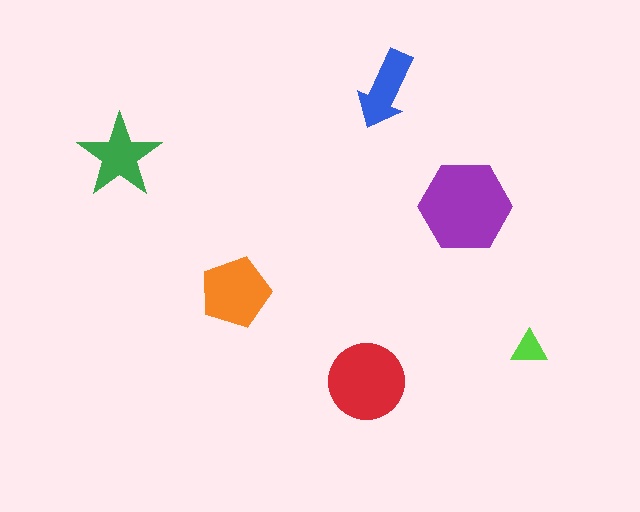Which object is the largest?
The purple hexagon.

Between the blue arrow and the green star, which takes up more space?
The green star.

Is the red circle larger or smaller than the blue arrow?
Larger.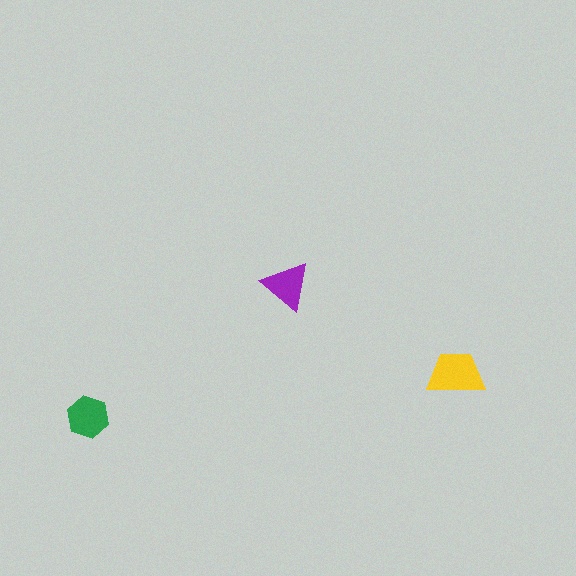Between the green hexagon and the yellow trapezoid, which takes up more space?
The yellow trapezoid.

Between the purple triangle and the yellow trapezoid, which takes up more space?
The yellow trapezoid.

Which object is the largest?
The yellow trapezoid.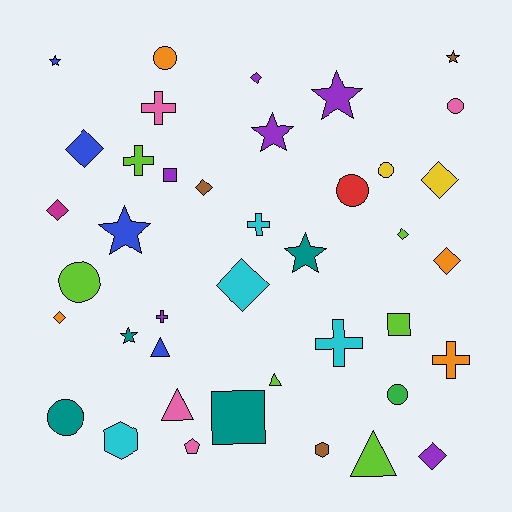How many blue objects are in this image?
There are 4 blue objects.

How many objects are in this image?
There are 40 objects.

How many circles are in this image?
There are 7 circles.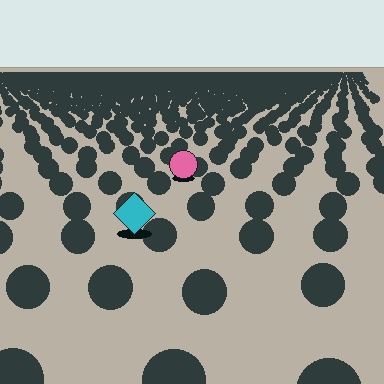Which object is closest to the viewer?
The cyan diamond is closest. The texture marks near it are larger and more spread out.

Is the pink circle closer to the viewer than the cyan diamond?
No. The cyan diamond is closer — you can tell from the texture gradient: the ground texture is coarser near it.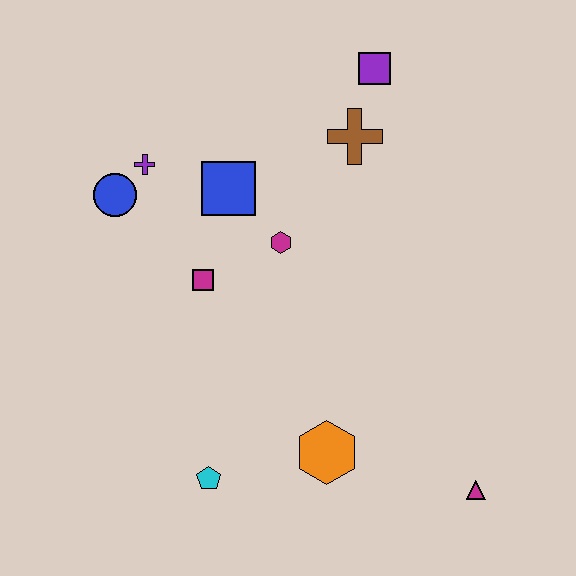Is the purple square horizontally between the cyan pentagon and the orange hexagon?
No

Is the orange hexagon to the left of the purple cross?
No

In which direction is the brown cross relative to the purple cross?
The brown cross is to the right of the purple cross.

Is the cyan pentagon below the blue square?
Yes